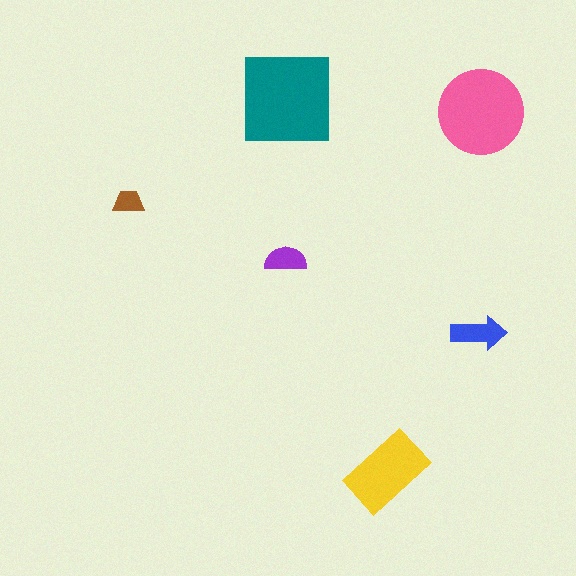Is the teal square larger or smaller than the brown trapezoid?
Larger.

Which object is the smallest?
The brown trapezoid.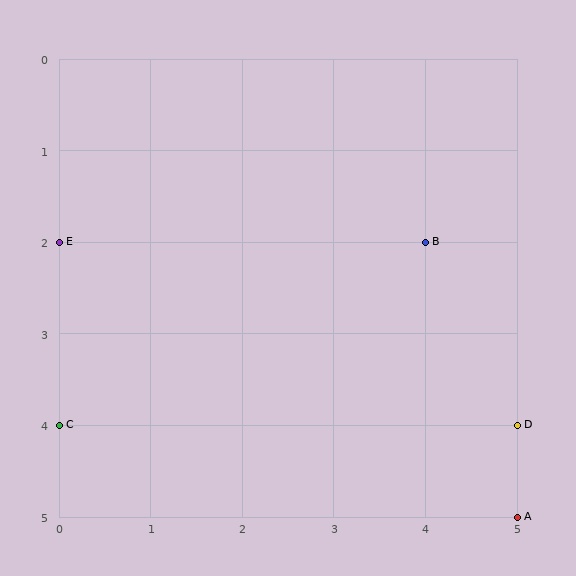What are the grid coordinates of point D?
Point D is at grid coordinates (5, 4).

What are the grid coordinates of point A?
Point A is at grid coordinates (5, 5).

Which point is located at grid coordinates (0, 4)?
Point C is at (0, 4).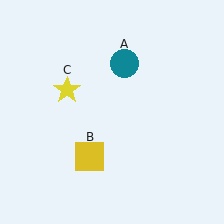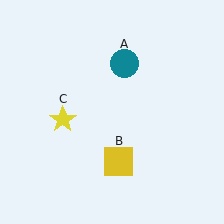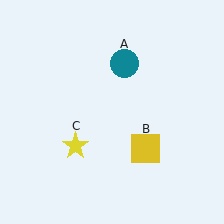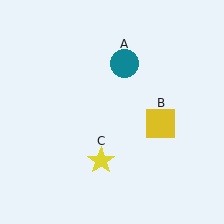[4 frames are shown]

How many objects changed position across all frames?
2 objects changed position: yellow square (object B), yellow star (object C).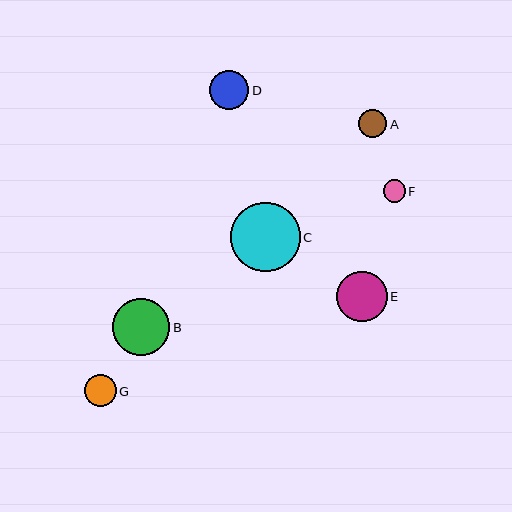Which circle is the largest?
Circle C is the largest with a size of approximately 69 pixels.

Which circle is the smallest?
Circle F is the smallest with a size of approximately 22 pixels.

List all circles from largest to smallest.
From largest to smallest: C, B, E, D, G, A, F.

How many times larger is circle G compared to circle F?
Circle G is approximately 1.4 times the size of circle F.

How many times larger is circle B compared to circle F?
Circle B is approximately 2.6 times the size of circle F.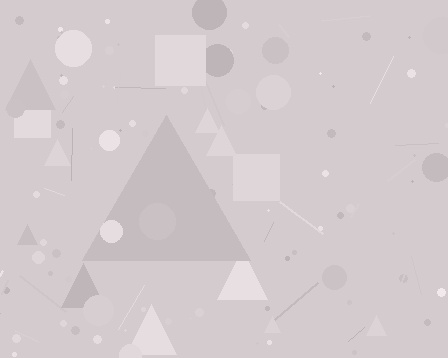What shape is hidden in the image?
A triangle is hidden in the image.